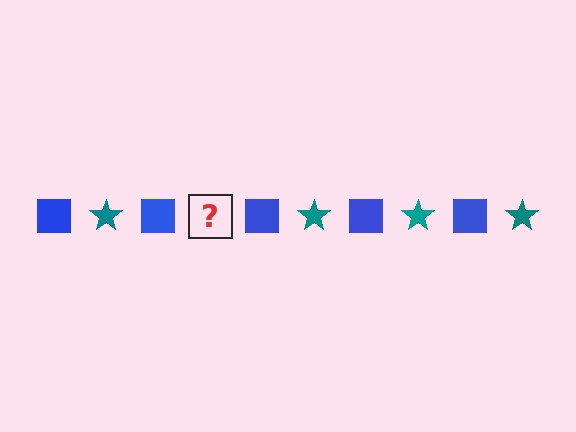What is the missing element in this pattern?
The missing element is a teal star.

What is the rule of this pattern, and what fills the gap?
The rule is that the pattern alternates between blue square and teal star. The gap should be filled with a teal star.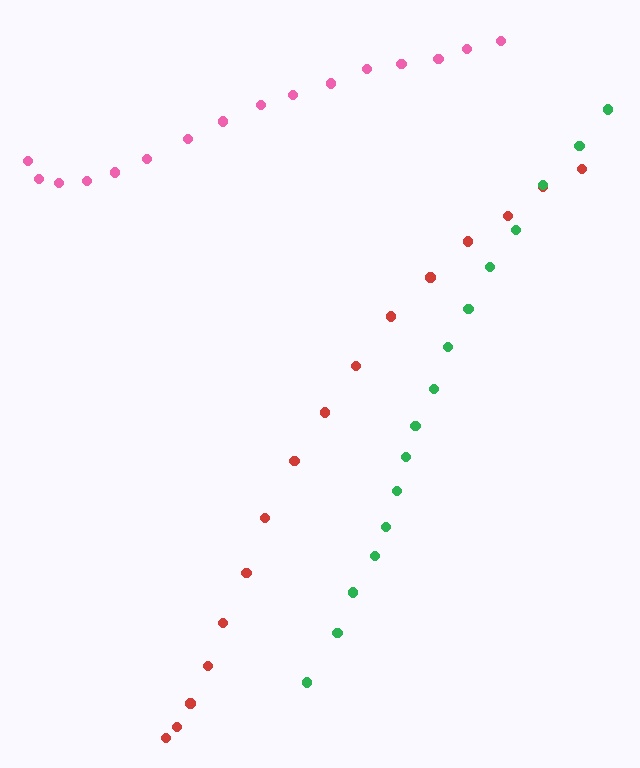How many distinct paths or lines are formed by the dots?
There are 3 distinct paths.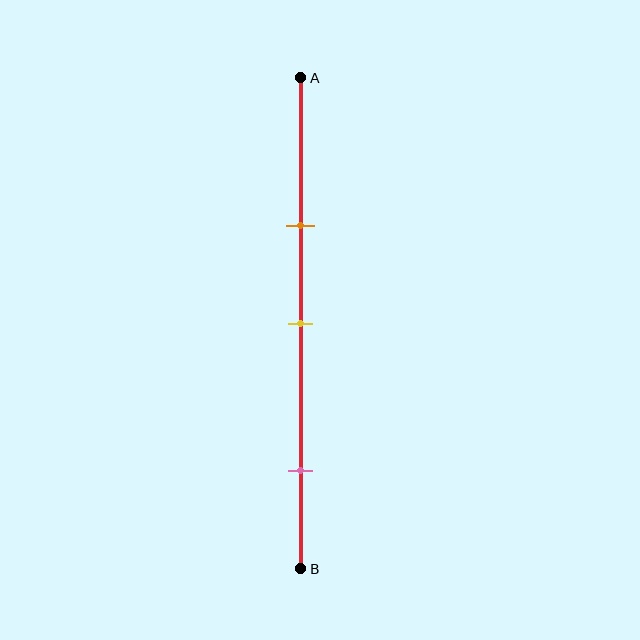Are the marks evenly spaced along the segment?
No, the marks are not evenly spaced.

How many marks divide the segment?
There are 3 marks dividing the segment.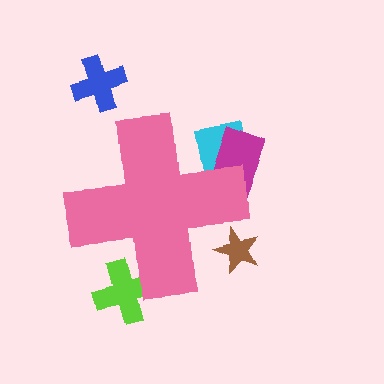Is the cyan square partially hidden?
Yes, the cyan square is partially hidden behind the pink cross.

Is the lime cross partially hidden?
Yes, the lime cross is partially hidden behind the pink cross.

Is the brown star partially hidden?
Yes, the brown star is partially hidden behind the pink cross.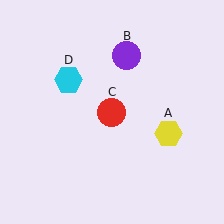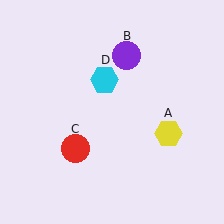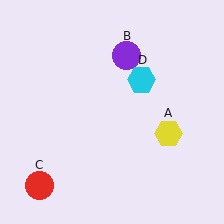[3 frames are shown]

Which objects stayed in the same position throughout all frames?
Yellow hexagon (object A) and purple circle (object B) remained stationary.